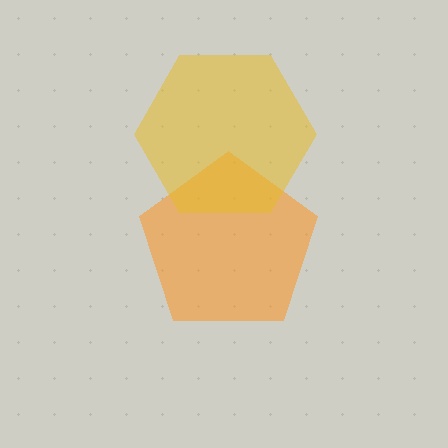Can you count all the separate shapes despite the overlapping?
Yes, there are 2 separate shapes.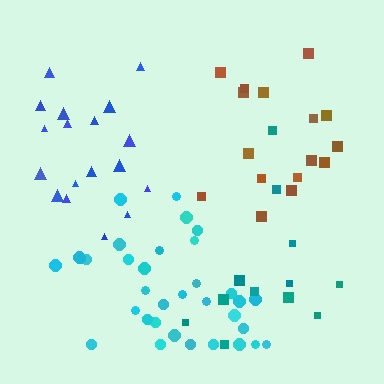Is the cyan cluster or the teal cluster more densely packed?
Cyan.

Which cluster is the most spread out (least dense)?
Teal.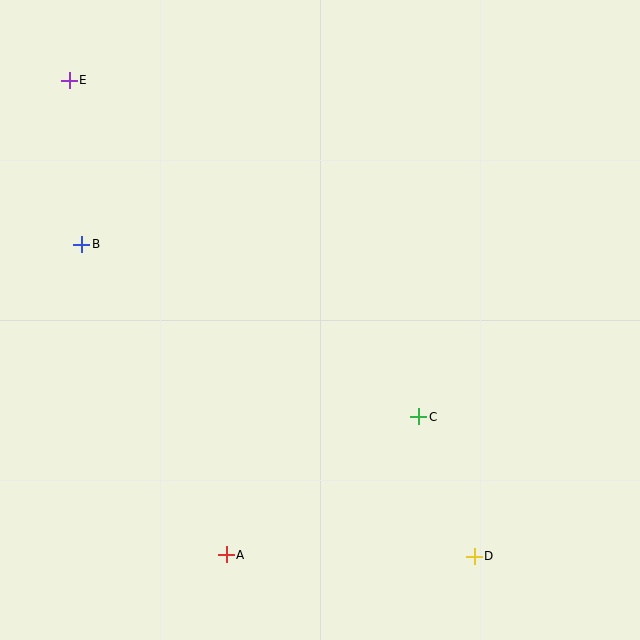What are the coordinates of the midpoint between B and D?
The midpoint between B and D is at (278, 400).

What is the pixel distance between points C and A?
The distance between C and A is 237 pixels.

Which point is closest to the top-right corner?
Point C is closest to the top-right corner.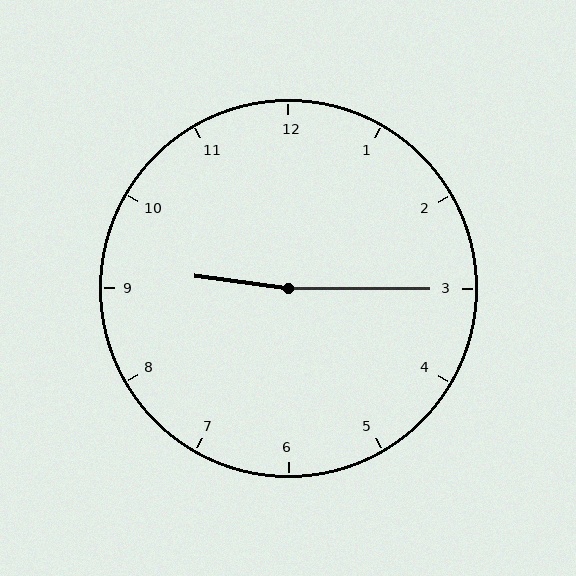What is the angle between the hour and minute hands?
Approximately 172 degrees.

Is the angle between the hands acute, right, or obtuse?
It is obtuse.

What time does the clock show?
9:15.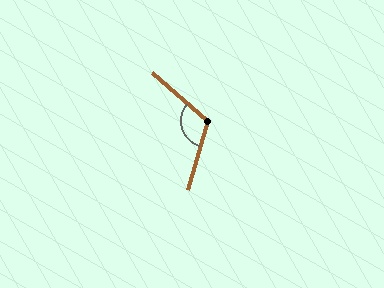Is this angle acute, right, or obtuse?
It is obtuse.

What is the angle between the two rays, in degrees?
Approximately 115 degrees.